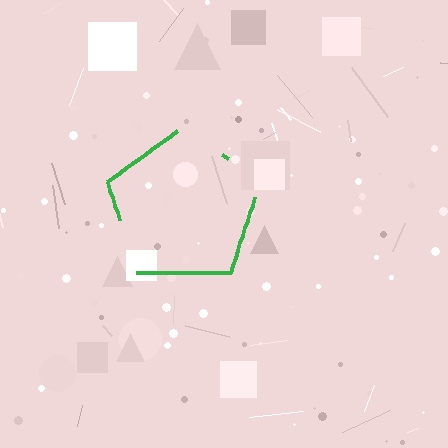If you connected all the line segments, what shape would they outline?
They would outline a pentagon.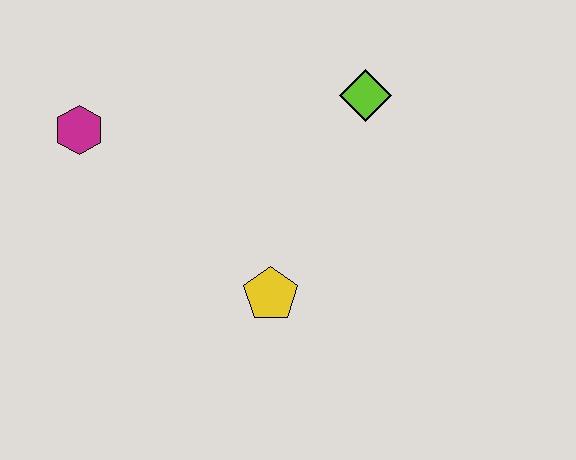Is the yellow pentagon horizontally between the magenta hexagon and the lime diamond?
Yes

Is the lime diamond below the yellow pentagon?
No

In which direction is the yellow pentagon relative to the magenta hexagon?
The yellow pentagon is to the right of the magenta hexagon.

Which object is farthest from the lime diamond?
The magenta hexagon is farthest from the lime diamond.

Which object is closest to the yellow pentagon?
The lime diamond is closest to the yellow pentagon.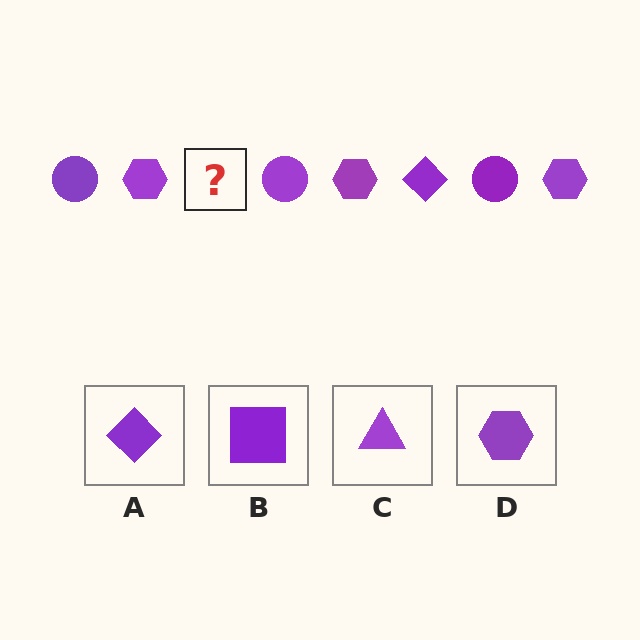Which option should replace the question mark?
Option A.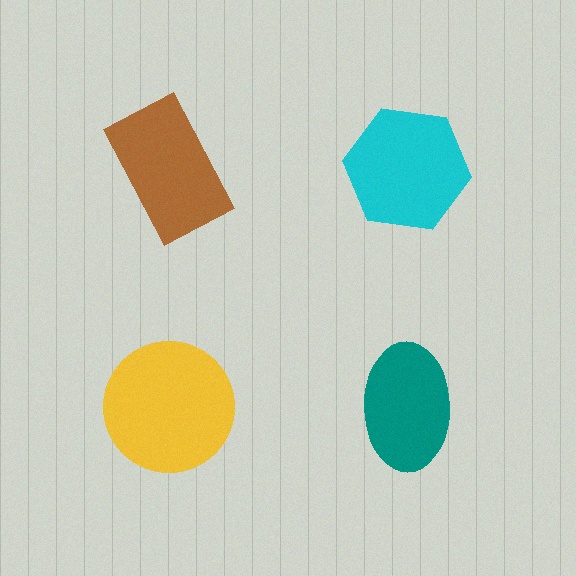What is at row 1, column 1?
A brown rectangle.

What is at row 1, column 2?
A cyan hexagon.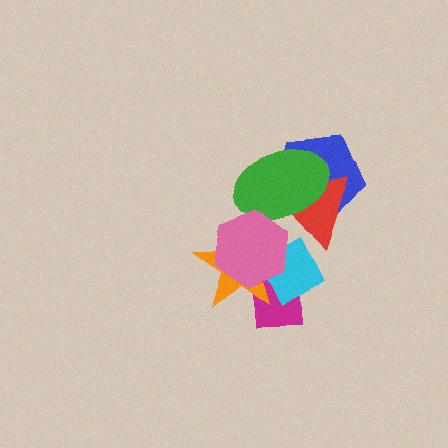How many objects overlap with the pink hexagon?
4 objects overlap with the pink hexagon.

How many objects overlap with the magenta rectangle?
3 objects overlap with the magenta rectangle.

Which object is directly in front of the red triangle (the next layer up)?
The cyan diamond is directly in front of the red triangle.